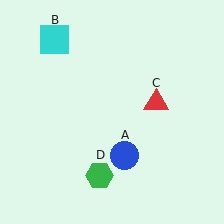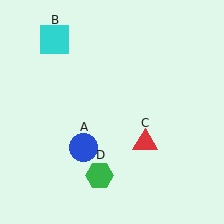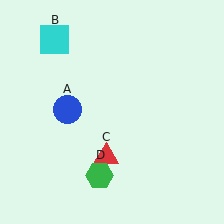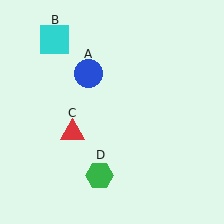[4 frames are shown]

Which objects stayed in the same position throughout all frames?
Cyan square (object B) and green hexagon (object D) remained stationary.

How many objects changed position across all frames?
2 objects changed position: blue circle (object A), red triangle (object C).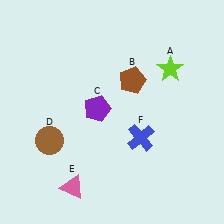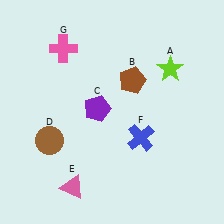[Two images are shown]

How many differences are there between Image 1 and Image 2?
There is 1 difference between the two images.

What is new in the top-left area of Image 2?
A pink cross (G) was added in the top-left area of Image 2.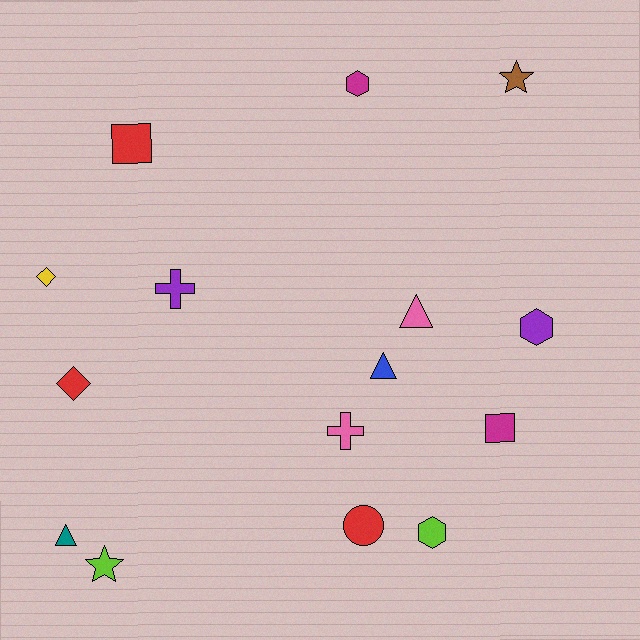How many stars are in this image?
There are 2 stars.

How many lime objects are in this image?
There are 2 lime objects.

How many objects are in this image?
There are 15 objects.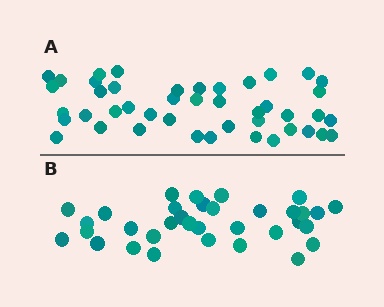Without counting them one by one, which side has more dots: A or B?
Region A (the top region) has more dots.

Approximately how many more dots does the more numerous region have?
Region A has roughly 10 or so more dots than region B.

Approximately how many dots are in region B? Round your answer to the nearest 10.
About 30 dots. (The exact count is 34, which rounds to 30.)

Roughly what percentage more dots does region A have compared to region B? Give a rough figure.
About 30% more.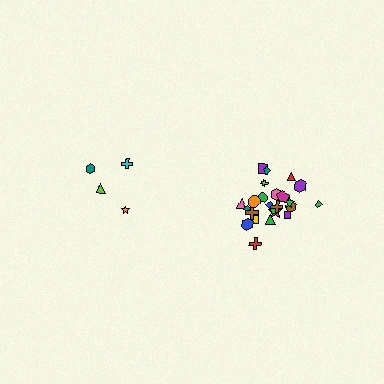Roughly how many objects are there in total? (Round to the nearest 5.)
Roughly 30 objects in total.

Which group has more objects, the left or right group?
The right group.